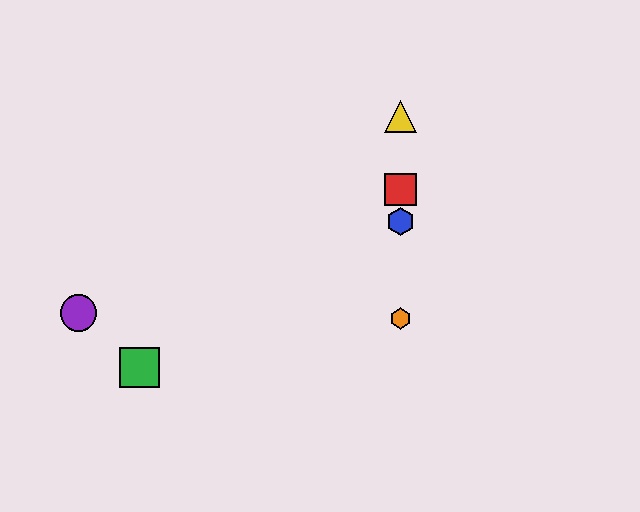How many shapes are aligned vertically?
4 shapes (the red square, the blue hexagon, the yellow triangle, the orange hexagon) are aligned vertically.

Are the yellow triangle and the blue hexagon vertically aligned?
Yes, both are at x≈400.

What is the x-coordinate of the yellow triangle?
The yellow triangle is at x≈400.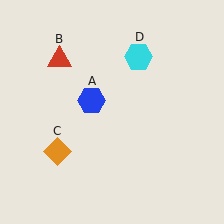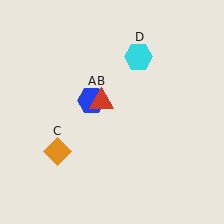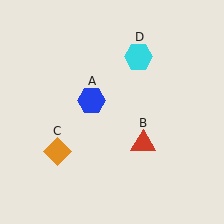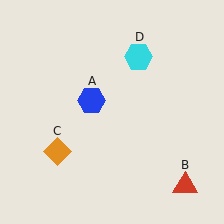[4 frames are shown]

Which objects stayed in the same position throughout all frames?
Blue hexagon (object A) and orange diamond (object C) and cyan hexagon (object D) remained stationary.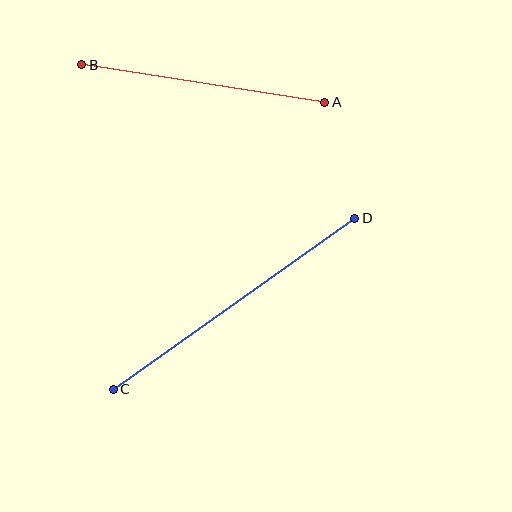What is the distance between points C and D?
The distance is approximately 296 pixels.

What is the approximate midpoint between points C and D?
The midpoint is at approximately (234, 304) pixels.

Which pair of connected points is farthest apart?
Points C and D are farthest apart.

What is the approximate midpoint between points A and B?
The midpoint is at approximately (203, 83) pixels.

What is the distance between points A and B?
The distance is approximately 246 pixels.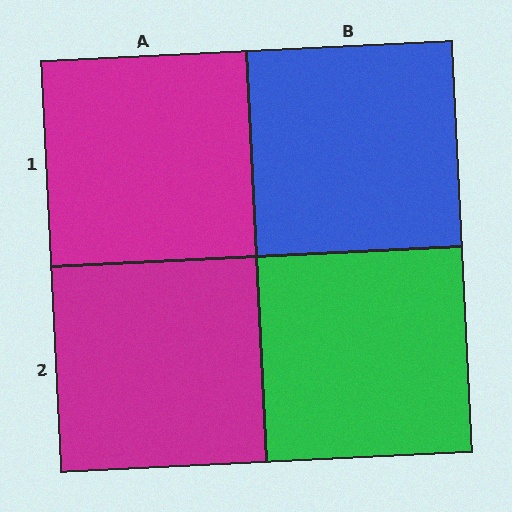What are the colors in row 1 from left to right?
Magenta, blue.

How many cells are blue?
1 cell is blue.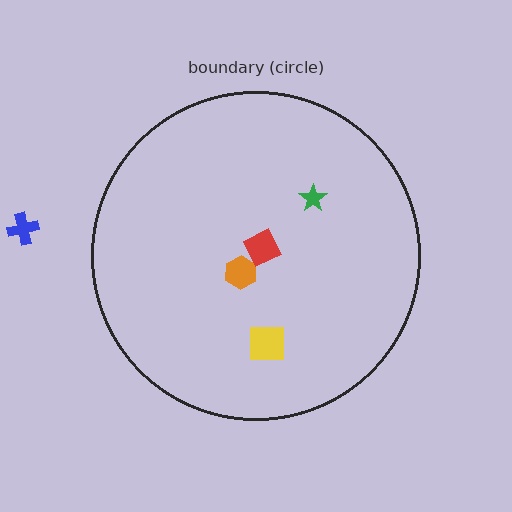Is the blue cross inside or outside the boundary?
Outside.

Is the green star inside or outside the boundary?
Inside.